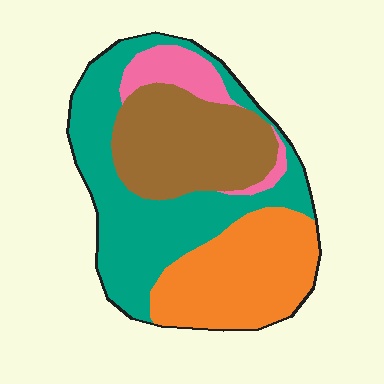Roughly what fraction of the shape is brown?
Brown takes up about one quarter (1/4) of the shape.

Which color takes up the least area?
Pink, at roughly 10%.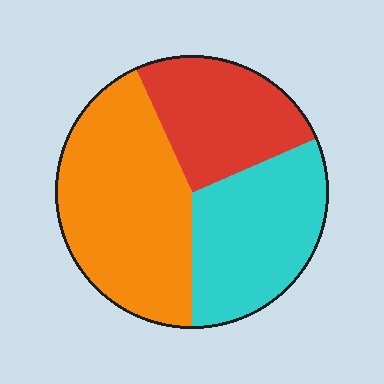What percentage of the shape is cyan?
Cyan takes up between a sixth and a third of the shape.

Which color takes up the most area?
Orange, at roughly 45%.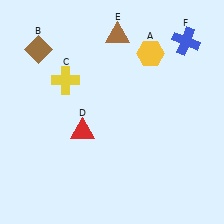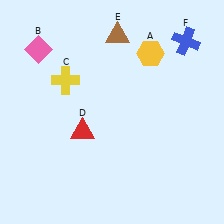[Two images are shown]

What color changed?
The diamond (B) changed from brown in Image 1 to pink in Image 2.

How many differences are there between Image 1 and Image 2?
There is 1 difference between the two images.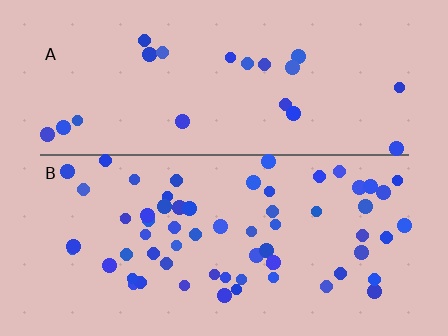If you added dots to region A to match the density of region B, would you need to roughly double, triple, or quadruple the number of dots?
Approximately triple.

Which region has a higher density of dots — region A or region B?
B (the bottom).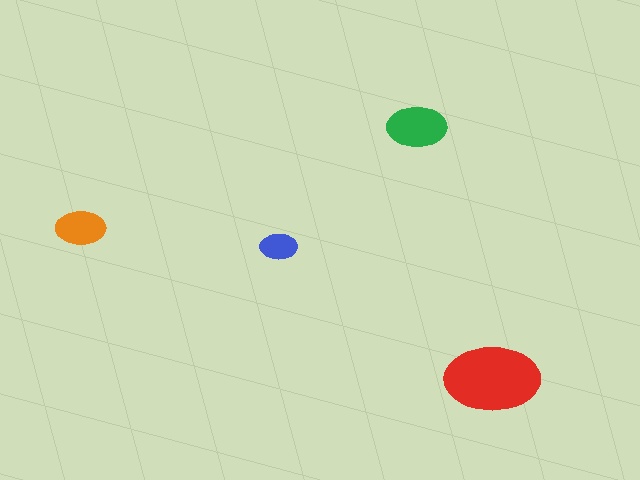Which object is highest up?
The green ellipse is topmost.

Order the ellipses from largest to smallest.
the red one, the green one, the orange one, the blue one.